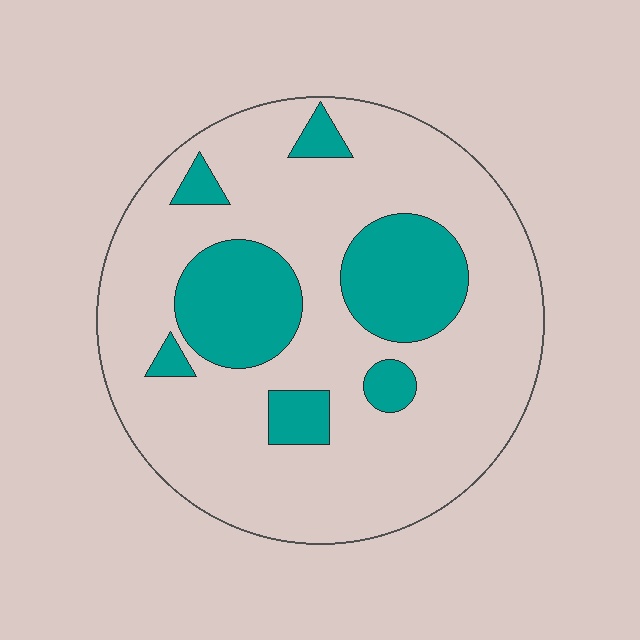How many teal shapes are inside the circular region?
7.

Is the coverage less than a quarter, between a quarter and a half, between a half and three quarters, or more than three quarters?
Less than a quarter.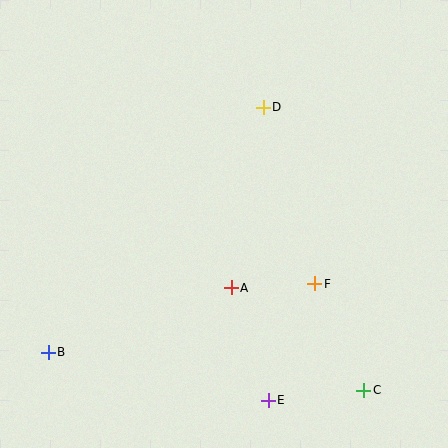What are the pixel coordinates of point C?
Point C is at (364, 390).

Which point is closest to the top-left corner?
Point D is closest to the top-left corner.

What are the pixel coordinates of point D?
Point D is at (263, 107).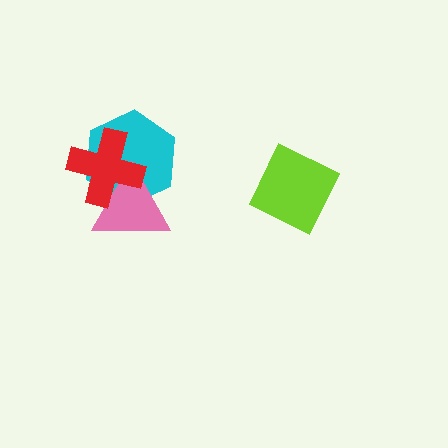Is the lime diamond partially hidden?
No, no other shape covers it.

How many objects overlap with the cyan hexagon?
2 objects overlap with the cyan hexagon.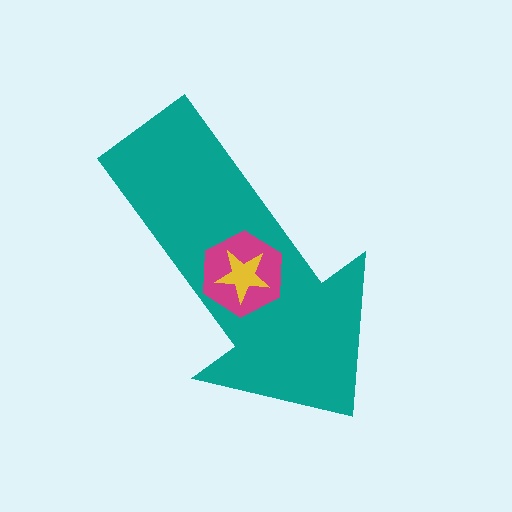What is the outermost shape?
The teal arrow.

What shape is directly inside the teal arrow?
The magenta hexagon.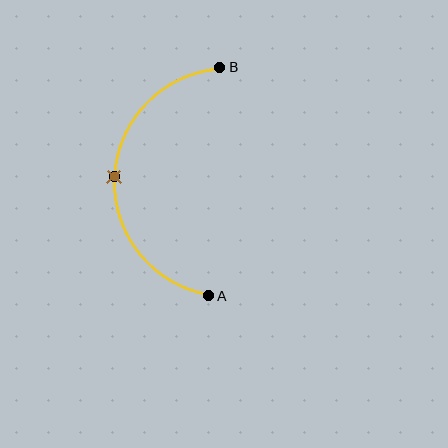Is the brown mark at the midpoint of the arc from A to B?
Yes. The brown mark lies on the arc at equal arc-length from both A and B — it is the arc midpoint.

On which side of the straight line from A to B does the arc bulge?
The arc bulges to the left of the straight line connecting A and B.